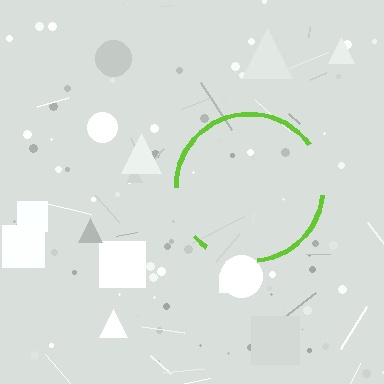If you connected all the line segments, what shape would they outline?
They would outline a circle.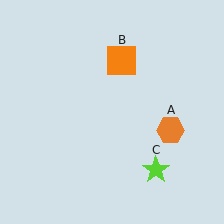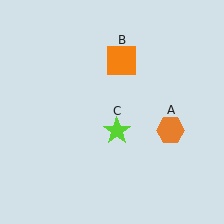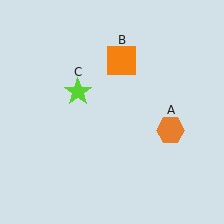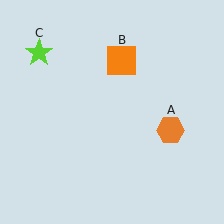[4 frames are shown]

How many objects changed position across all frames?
1 object changed position: lime star (object C).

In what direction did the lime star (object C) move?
The lime star (object C) moved up and to the left.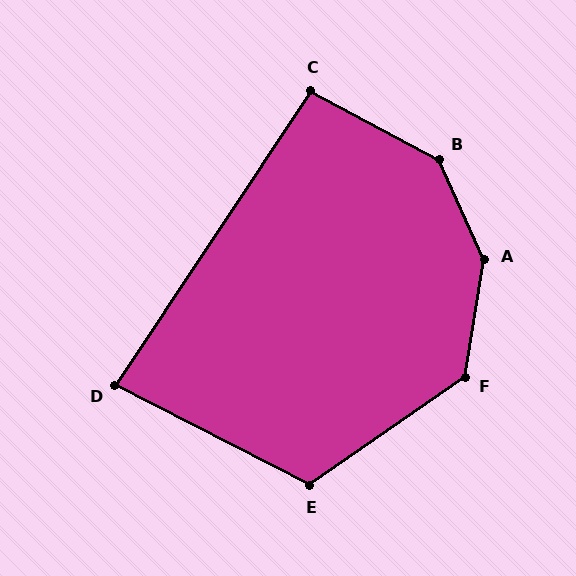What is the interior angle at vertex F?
Approximately 134 degrees (obtuse).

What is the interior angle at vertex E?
Approximately 118 degrees (obtuse).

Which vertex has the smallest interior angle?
D, at approximately 84 degrees.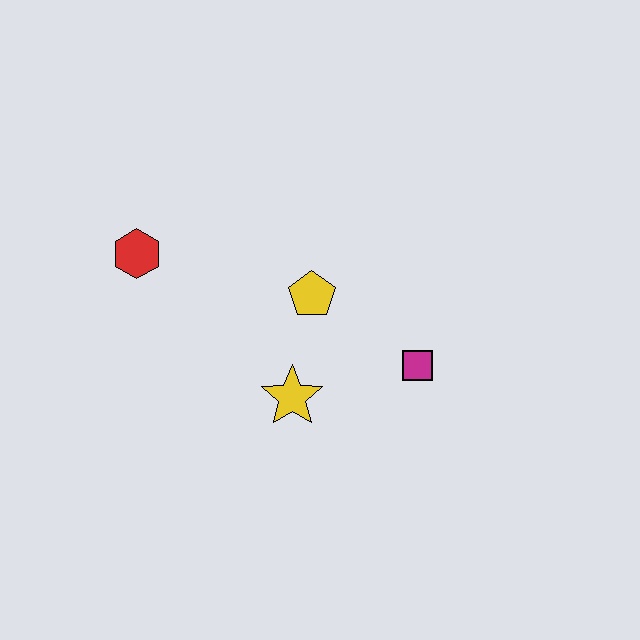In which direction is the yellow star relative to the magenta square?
The yellow star is to the left of the magenta square.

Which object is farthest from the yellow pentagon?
The red hexagon is farthest from the yellow pentagon.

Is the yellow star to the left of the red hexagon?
No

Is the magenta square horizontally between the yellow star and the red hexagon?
No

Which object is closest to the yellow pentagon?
The yellow star is closest to the yellow pentagon.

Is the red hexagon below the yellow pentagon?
No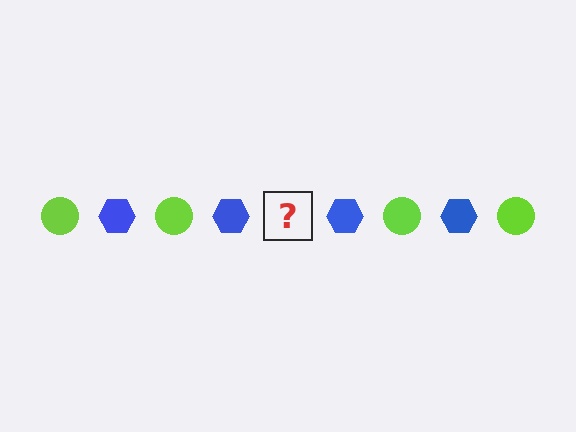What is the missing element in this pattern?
The missing element is a lime circle.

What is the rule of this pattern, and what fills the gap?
The rule is that the pattern alternates between lime circle and blue hexagon. The gap should be filled with a lime circle.